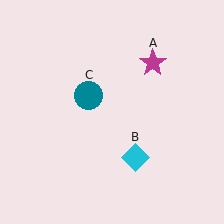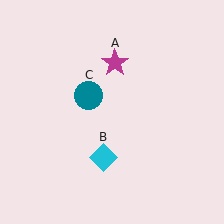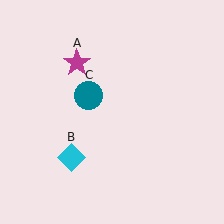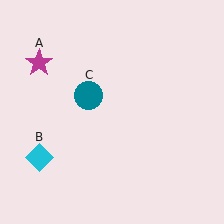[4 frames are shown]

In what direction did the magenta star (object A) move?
The magenta star (object A) moved left.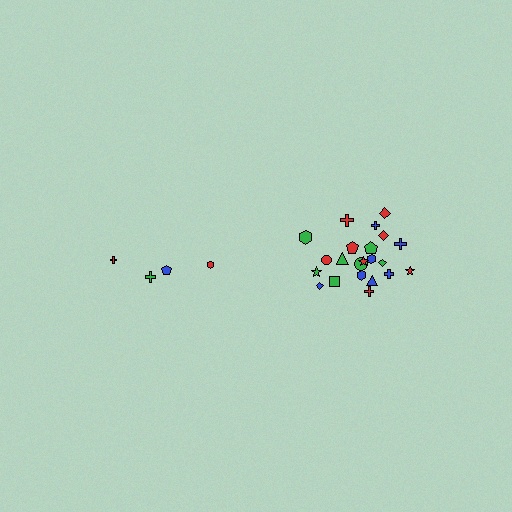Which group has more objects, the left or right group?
The right group.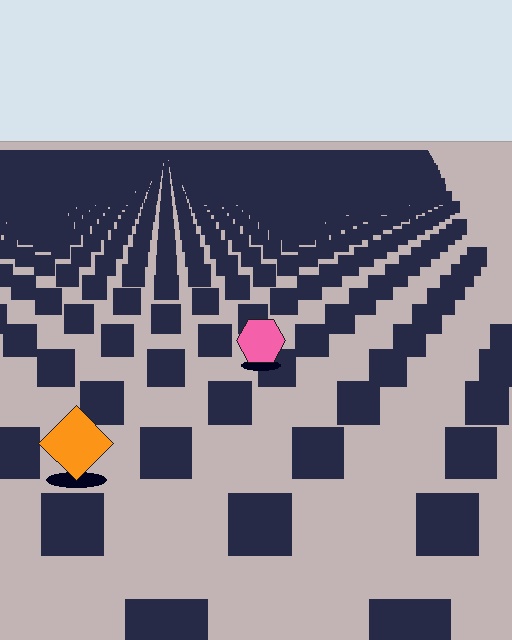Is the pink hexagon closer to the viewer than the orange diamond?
No. The orange diamond is closer — you can tell from the texture gradient: the ground texture is coarser near it.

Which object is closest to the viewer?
The orange diamond is closest. The texture marks near it are larger and more spread out.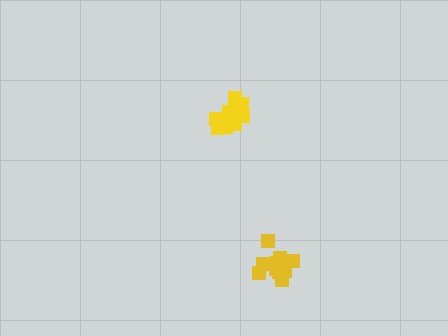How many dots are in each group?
Group 1: 12 dots, Group 2: 12 dots (24 total).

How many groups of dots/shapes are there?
There are 2 groups.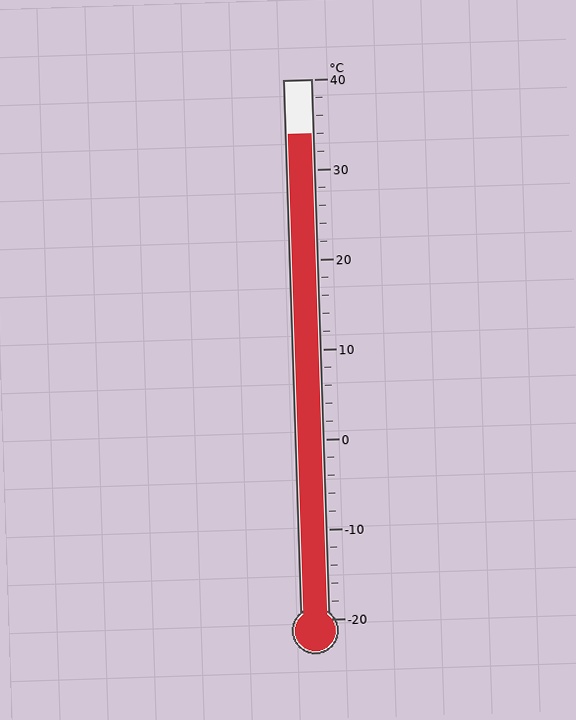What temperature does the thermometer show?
The thermometer shows approximately 34°C.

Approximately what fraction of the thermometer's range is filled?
The thermometer is filled to approximately 90% of its range.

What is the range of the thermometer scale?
The thermometer scale ranges from -20°C to 40°C.